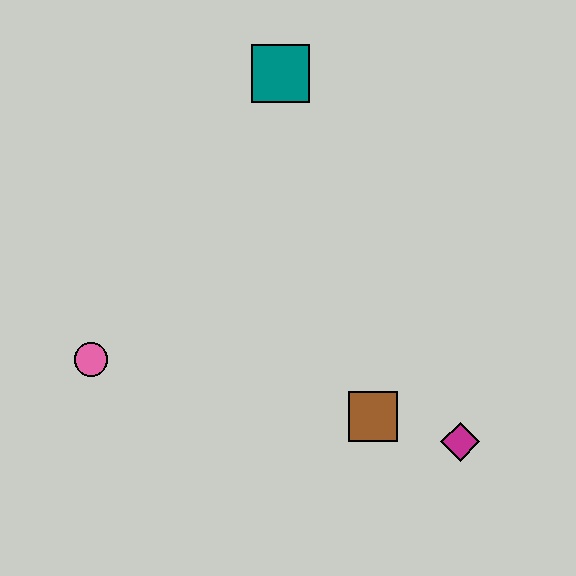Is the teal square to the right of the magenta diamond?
No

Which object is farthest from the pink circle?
The magenta diamond is farthest from the pink circle.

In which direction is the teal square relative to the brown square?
The teal square is above the brown square.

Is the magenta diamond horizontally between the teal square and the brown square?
No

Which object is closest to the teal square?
The pink circle is closest to the teal square.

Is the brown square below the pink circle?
Yes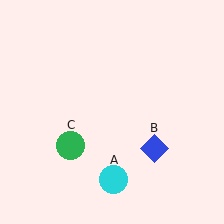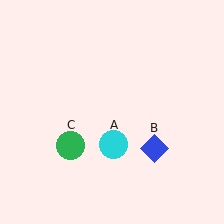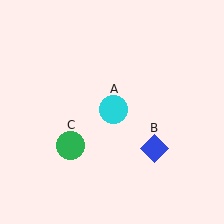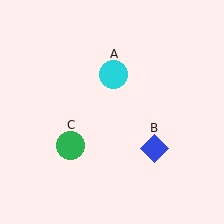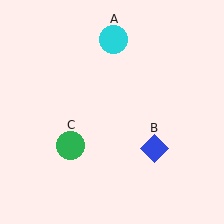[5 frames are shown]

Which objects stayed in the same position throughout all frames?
Blue diamond (object B) and green circle (object C) remained stationary.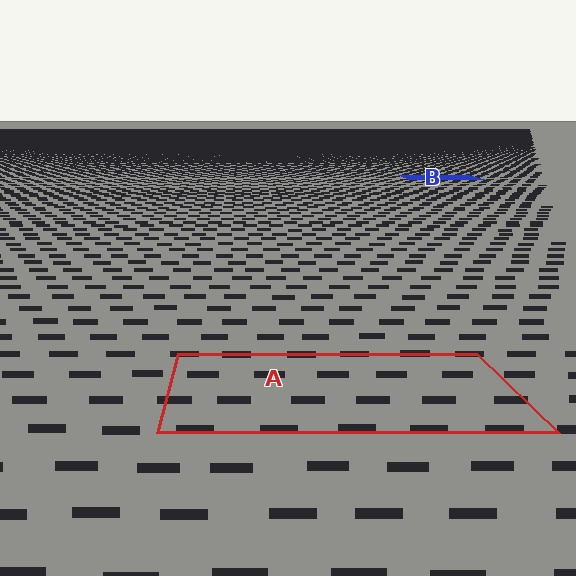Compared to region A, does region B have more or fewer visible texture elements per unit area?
Region B has more texture elements per unit area — they are packed more densely because it is farther away.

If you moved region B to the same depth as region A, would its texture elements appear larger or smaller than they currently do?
They would appear larger. At a closer depth, the same texture elements are projected at a bigger on-screen size.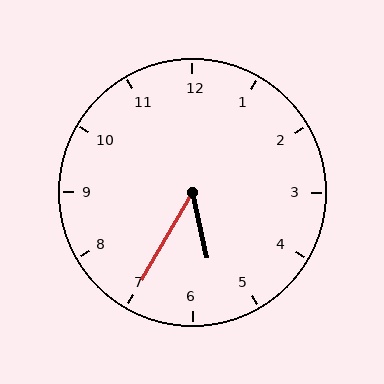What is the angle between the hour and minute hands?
Approximately 42 degrees.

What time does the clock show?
5:35.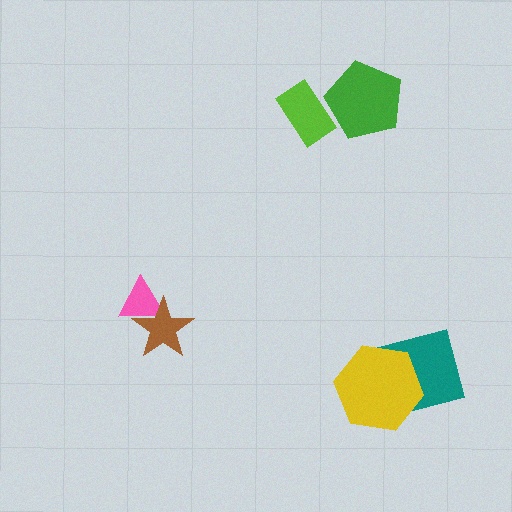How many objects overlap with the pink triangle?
1 object overlaps with the pink triangle.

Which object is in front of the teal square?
The yellow hexagon is in front of the teal square.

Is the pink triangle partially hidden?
Yes, it is partially covered by another shape.